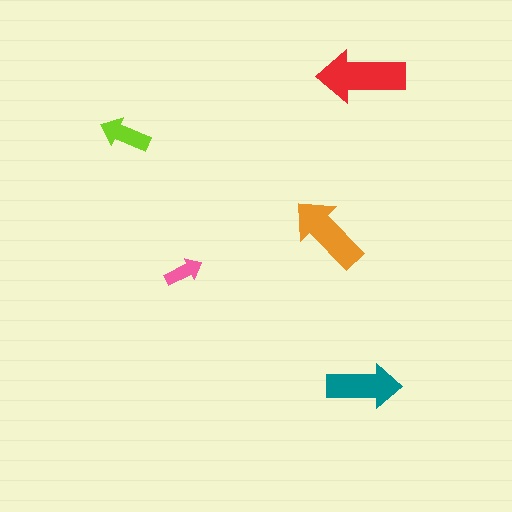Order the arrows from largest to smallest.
the red one, the orange one, the teal one, the lime one, the pink one.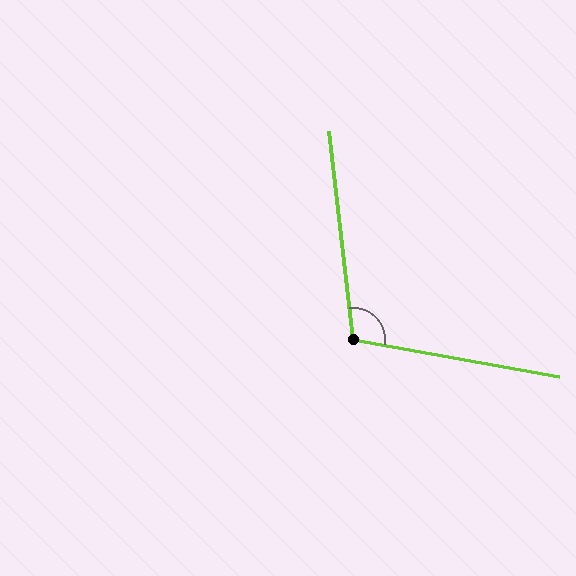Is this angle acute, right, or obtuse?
It is obtuse.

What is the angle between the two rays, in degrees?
Approximately 107 degrees.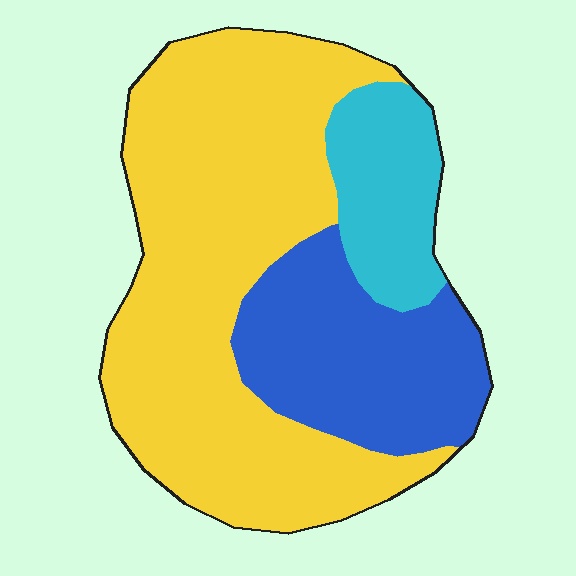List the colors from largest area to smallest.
From largest to smallest: yellow, blue, cyan.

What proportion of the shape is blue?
Blue takes up about one quarter (1/4) of the shape.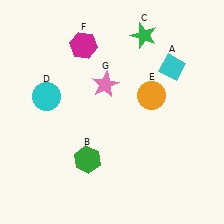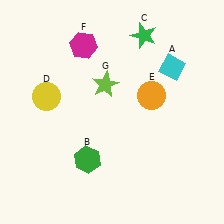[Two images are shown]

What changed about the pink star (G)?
In Image 1, G is pink. In Image 2, it changed to lime.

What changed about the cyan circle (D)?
In Image 1, D is cyan. In Image 2, it changed to yellow.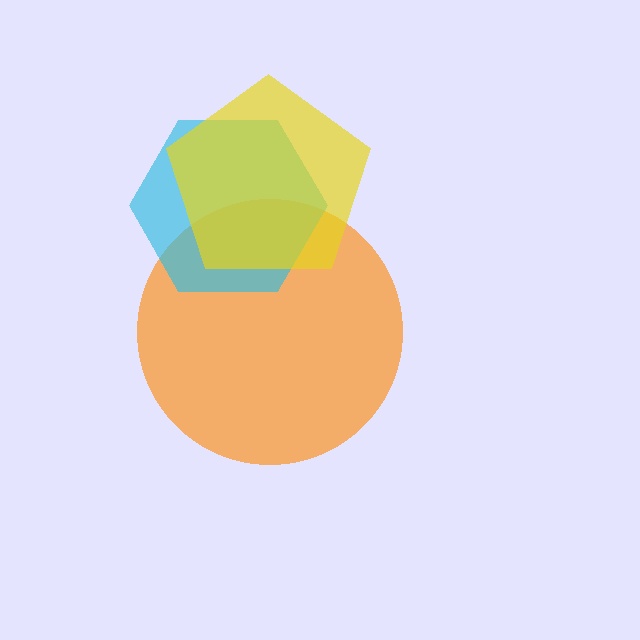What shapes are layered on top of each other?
The layered shapes are: an orange circle, a cyan hexagon, a yellow pentagon.